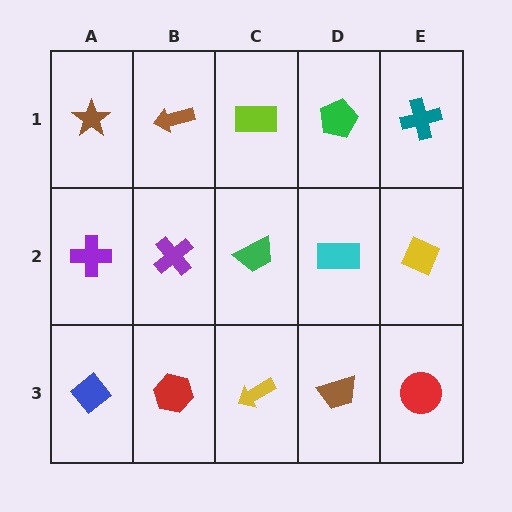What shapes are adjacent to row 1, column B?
A purple cross (row 2, column B), a brown star (row 1, column A), a lime rectangle (row 1, column C).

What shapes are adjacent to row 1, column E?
A yellow diamond (row 2, column E), a green pentagon (row 1, column D).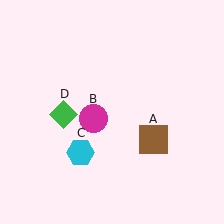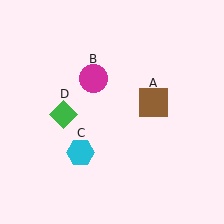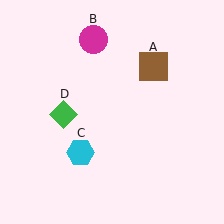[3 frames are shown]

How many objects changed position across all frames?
2 objects changed position: brown square (object A), magenta circle (object B).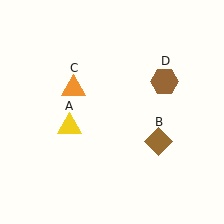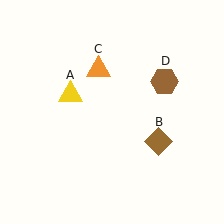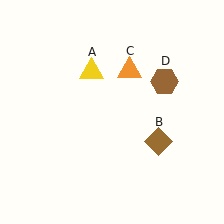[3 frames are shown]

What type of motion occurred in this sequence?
The yellow triangle (object A), orange triangle (object C) rotated clockwise around the center of the scene.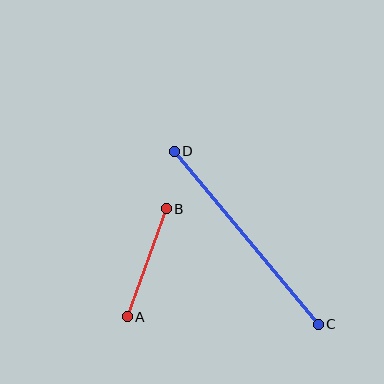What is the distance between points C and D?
The distance is approximately 225 pixels.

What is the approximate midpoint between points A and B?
The midpoint is at approximately (147, 263) pixels.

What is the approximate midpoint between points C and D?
The midpoint is at approximately (246, 238) pixels.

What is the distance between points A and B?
The distance is approximately 115 pixels.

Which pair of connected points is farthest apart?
Points C and D are farthest apart.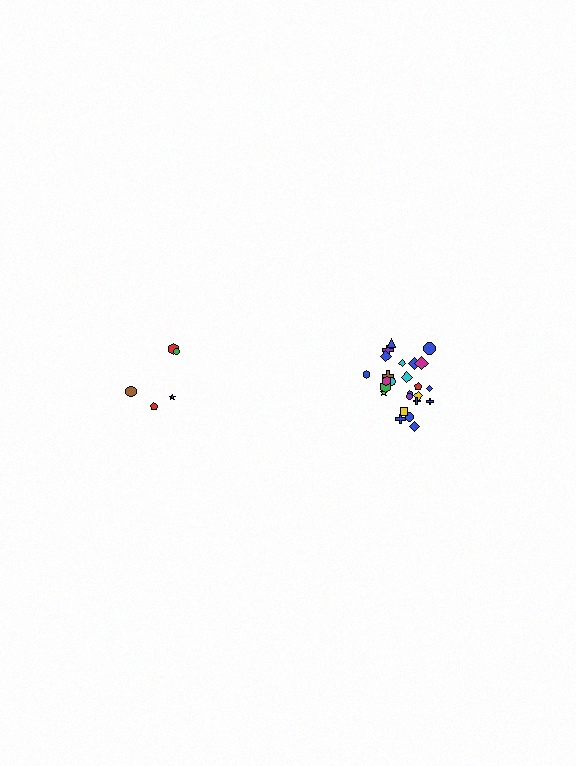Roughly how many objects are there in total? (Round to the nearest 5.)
Roughly 30 objects in total.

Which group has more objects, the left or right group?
The right group.